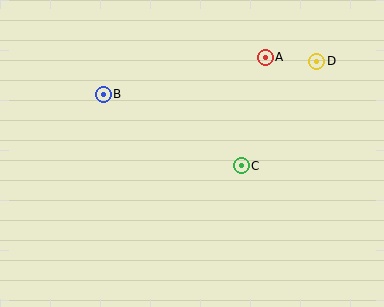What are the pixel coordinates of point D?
Point D is at (317, 61).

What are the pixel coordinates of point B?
Point B is at (103, 94).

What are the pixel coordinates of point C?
Point C is at (241, 166).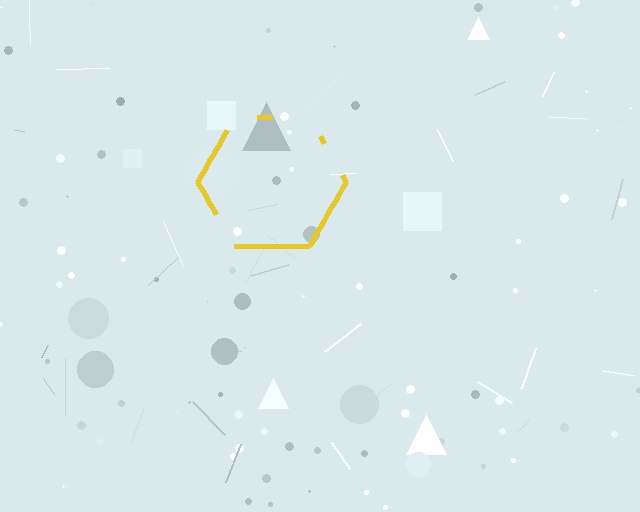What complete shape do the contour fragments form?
The contour fragments form a hexagon.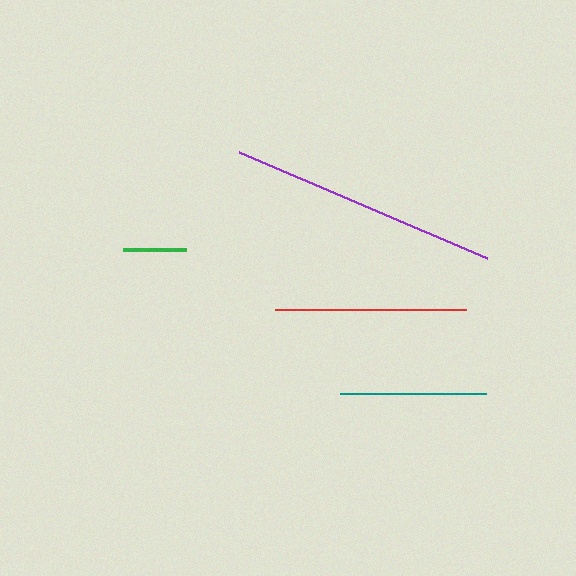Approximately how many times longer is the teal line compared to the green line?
The teal line is approximately 2.3 times the length of the green line.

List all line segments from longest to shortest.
From longest to shortest: purple, red, teal, green.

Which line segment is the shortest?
The green line is the shortest at approximately 64 pixels.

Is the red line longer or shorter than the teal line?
The red line is longer than the teal line.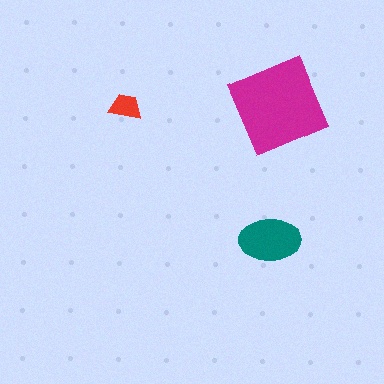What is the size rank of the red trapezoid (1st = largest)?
3rd.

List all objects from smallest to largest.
The red trapezoid, the teal ellipse, the magenta diamond.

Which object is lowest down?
The teal ellipse is bottommost.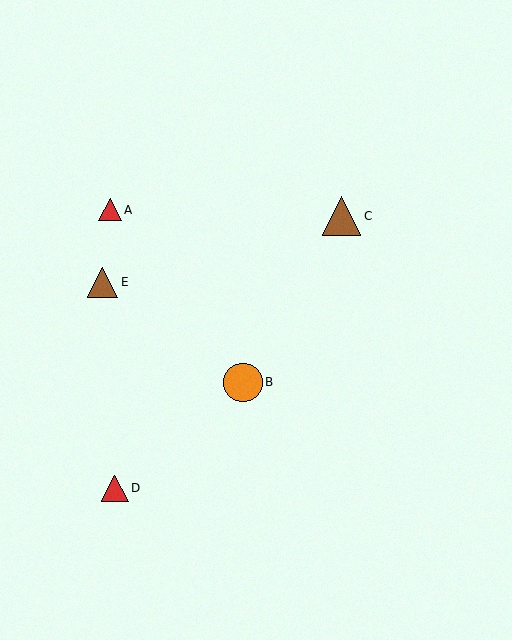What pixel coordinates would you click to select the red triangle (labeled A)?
Click at (110, 210) to select the red triangle A.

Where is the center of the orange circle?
The center of the orange circle is at (243, 382).